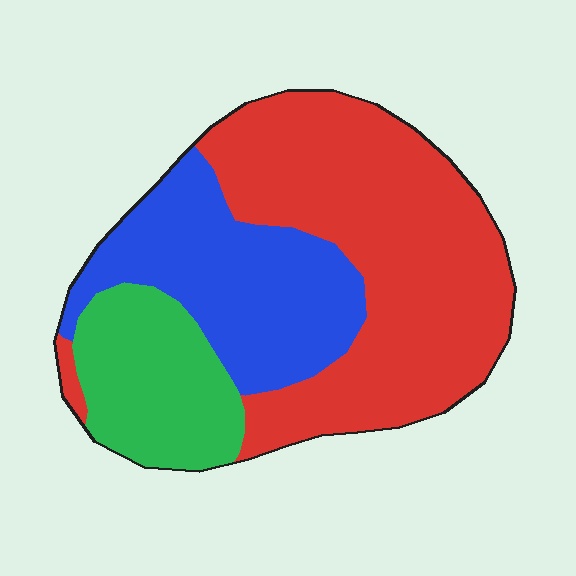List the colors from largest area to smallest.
From largest to smallest: red, blue, green.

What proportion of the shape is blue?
Blue covers 28% of the shape.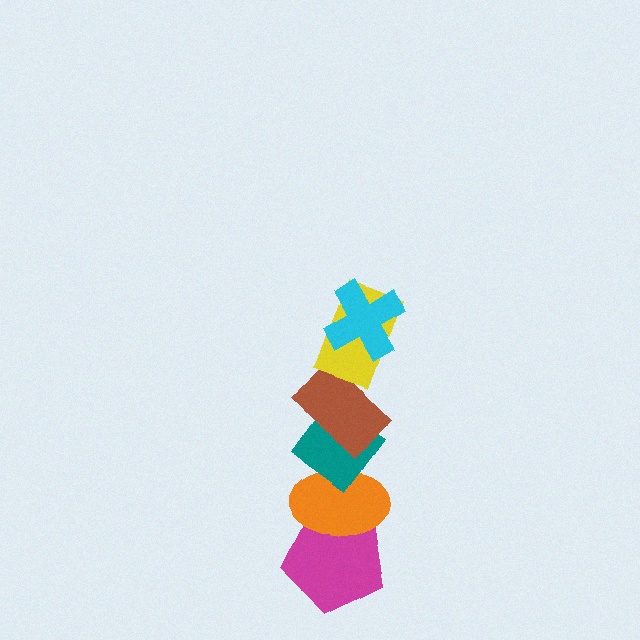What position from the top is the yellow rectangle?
The yellow rectangle is 2nd from the top.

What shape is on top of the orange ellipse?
The teal diamond is on top of the orange ellipse.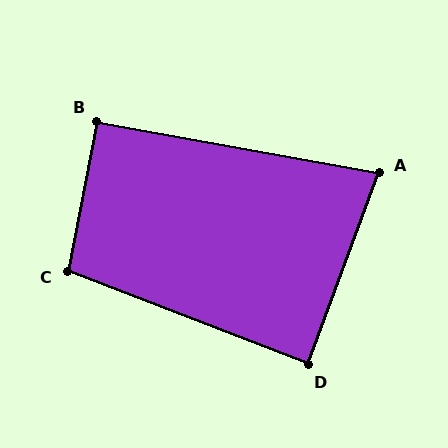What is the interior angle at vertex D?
Approximately 89 degrees (approximately right).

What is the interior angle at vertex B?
Approximately 91 degrees (approximately right).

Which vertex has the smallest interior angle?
A, at approximately 80 degrees.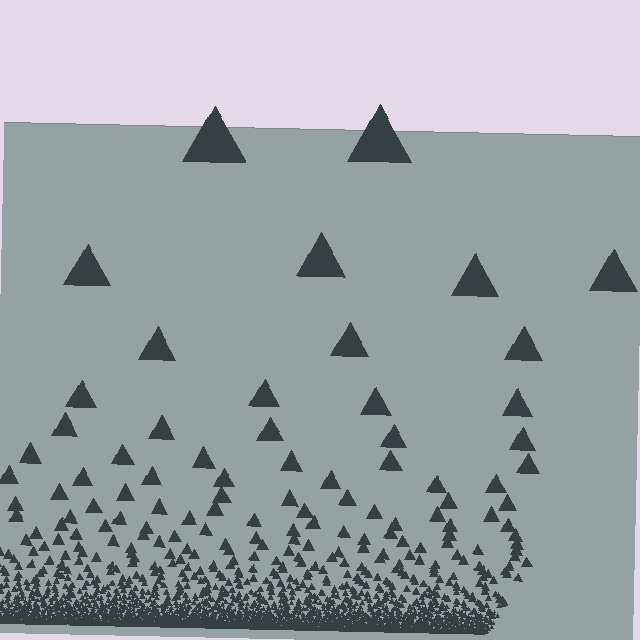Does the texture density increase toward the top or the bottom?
Density increases toward the bottom.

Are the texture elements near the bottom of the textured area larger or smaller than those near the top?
Smaller. The gradient is inverted — elements near the bottom are smaller and denser.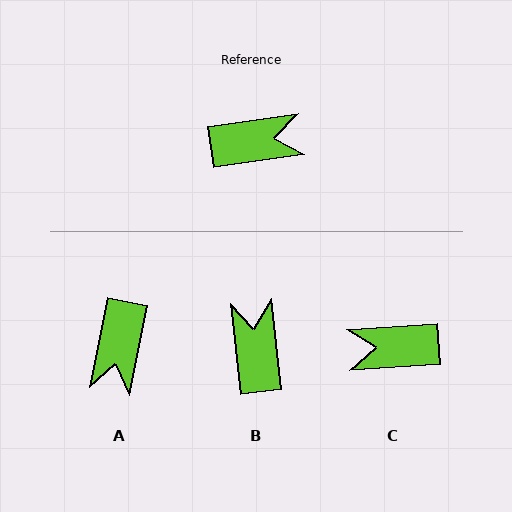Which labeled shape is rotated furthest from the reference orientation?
C, about 176 degrees away.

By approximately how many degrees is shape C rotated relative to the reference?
Approximately 176 degrees counter-clockwise.